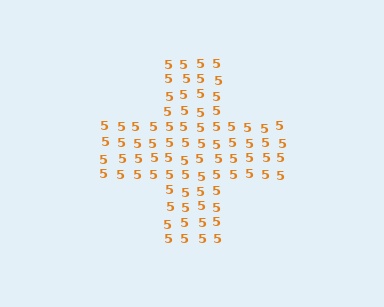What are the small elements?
The small elements are digit 5's.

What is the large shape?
The large shape is a cross.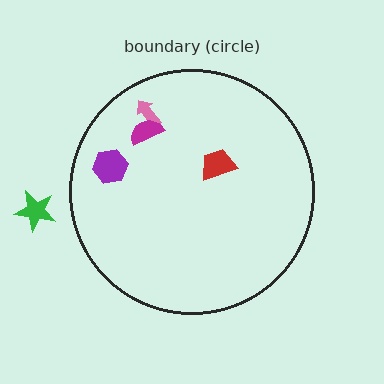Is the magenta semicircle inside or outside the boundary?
Inside.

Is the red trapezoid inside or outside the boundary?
Inside.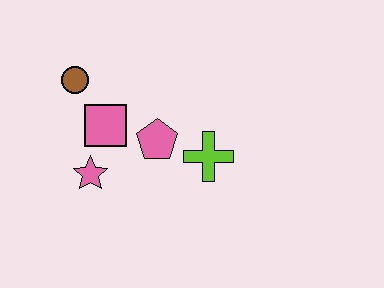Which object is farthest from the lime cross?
The brown circle is farthest from the lime cross.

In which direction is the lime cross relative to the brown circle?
The lime cross is to the right of the brown circle.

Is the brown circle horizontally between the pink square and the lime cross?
No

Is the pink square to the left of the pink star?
No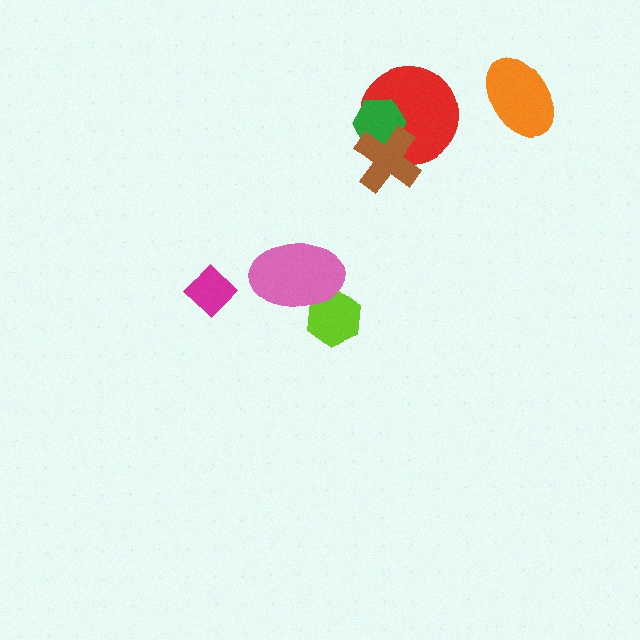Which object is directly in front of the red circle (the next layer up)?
The green hexagon is directly in front of the red circle.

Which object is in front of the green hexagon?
The brown cross is in front of the green hexagon.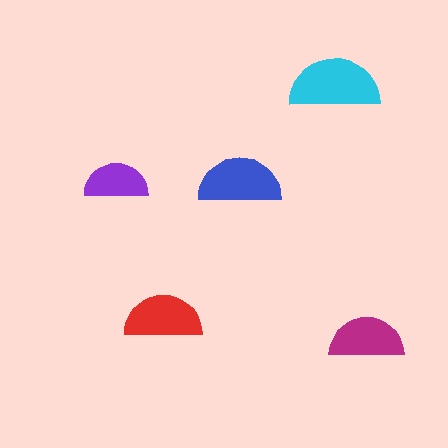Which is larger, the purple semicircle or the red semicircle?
The red one.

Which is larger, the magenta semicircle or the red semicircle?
The red one.